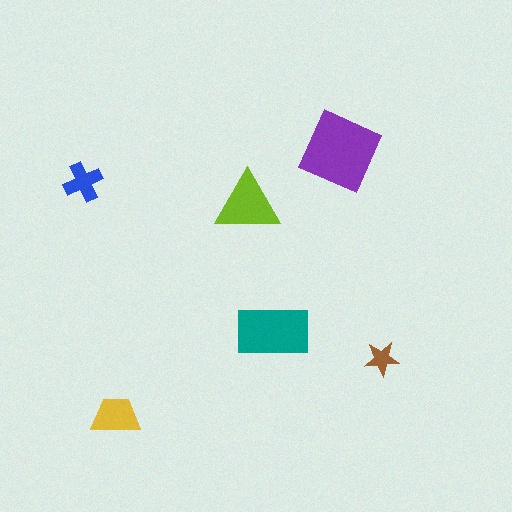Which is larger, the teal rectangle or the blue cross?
The teal rectangle.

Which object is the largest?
The purple square.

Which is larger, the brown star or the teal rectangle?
The teal rectangle.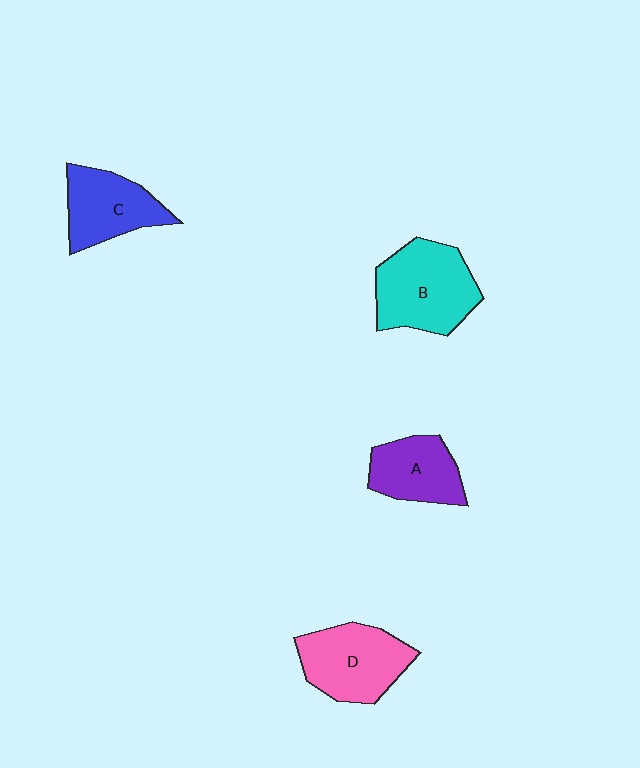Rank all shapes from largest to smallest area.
From largest to smallest: B (cyan), D (pink), C (blue), A (purple).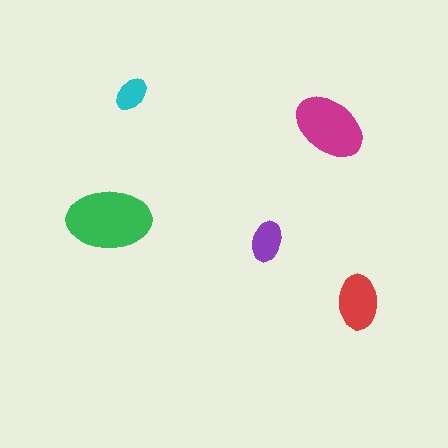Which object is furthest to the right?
The red ellipse is rightmost.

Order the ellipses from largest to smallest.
the green one, the magenta one, the red one, the purple one, the cyan one.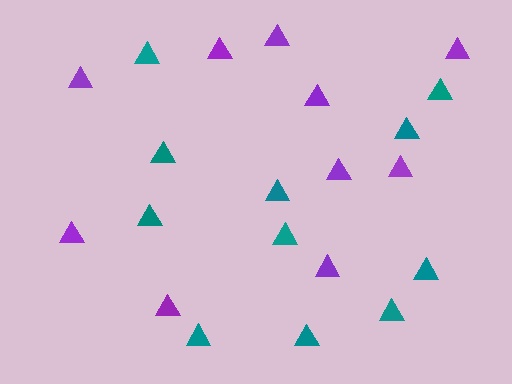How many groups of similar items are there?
There are 2 groups: one group of teal triangles (11) and one group of purple triangles (10).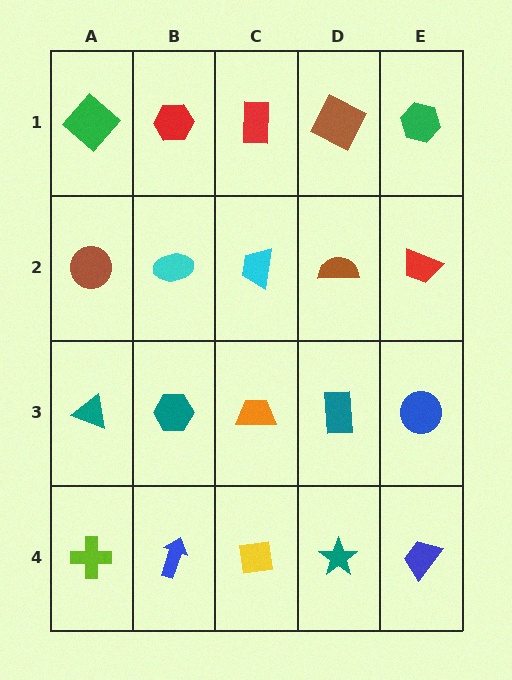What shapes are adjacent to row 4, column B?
A teal hexagon (row 3, column B), a lime cross (row 4, column A), a yellow square (row 4, column C).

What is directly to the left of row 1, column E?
A brown square.